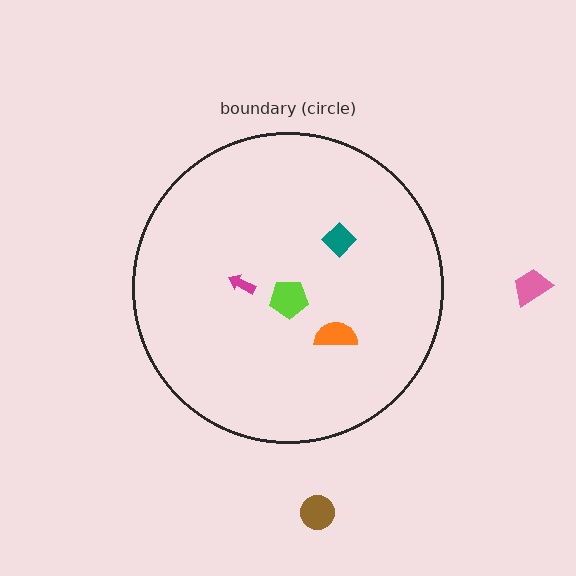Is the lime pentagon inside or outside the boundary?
Inside.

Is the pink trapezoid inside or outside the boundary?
Outside.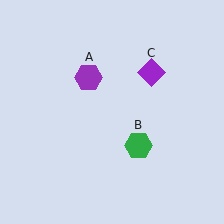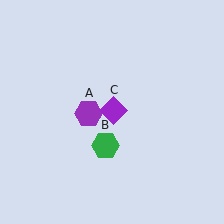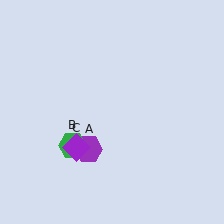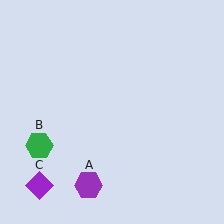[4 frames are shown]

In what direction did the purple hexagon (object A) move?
The purple hexagon (object A) moved down.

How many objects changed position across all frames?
3 objects changed position: purple hexagon (object A), green hexagon (object B), purple diamond (object C).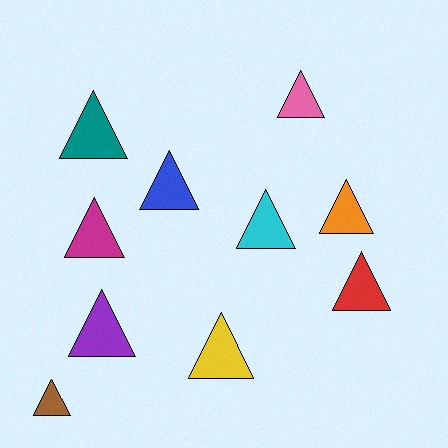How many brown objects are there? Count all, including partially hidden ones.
There is 1 brown object.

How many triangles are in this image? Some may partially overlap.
There are 10 triangles.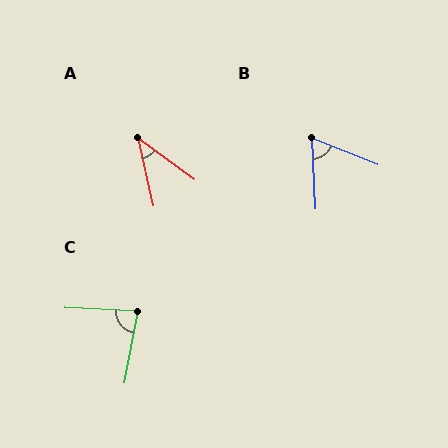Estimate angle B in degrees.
Approximately 65 degrees.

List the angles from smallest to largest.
A (41°), B (65°), C (82°).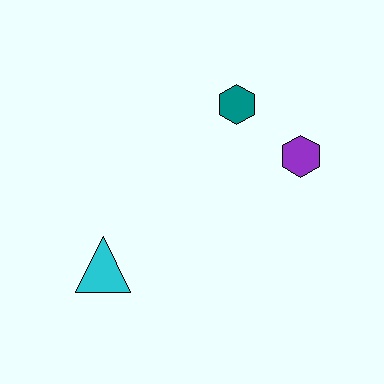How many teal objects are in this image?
There is 1 teal object.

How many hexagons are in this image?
There are 2 hexagons.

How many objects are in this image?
There are 3 objects.